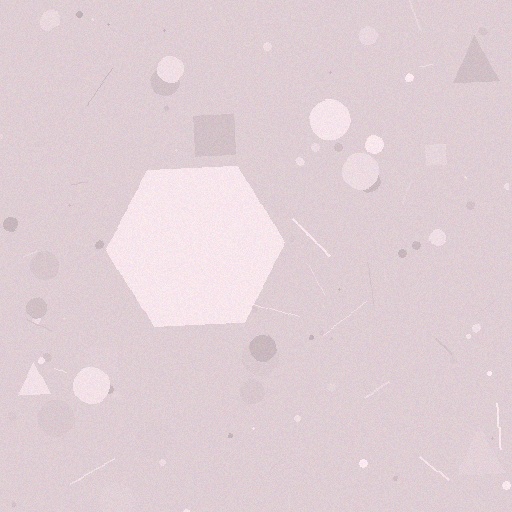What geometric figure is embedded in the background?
A hexagon is embedded in the background.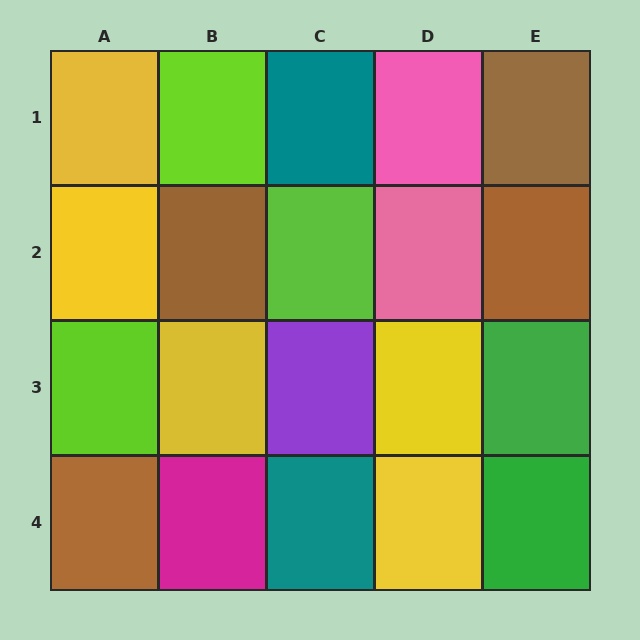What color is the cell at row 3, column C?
Purple.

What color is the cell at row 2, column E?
Brown.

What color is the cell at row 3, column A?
Lime.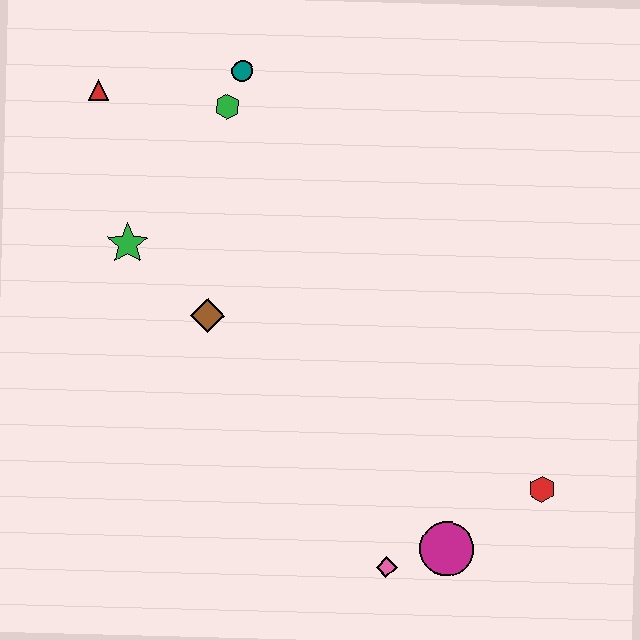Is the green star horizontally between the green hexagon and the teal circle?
No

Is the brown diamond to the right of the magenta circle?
No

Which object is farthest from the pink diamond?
The red triangle is farthest from the pink diamond.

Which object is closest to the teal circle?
The green hexagon is closest to the teal circle.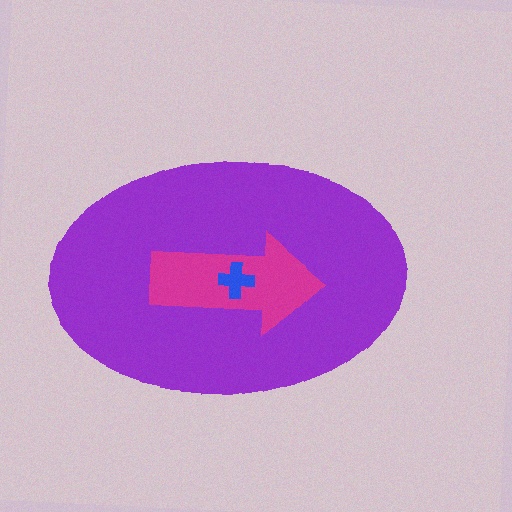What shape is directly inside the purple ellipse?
The magenta arrow.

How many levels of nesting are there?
3.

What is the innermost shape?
The blue cross.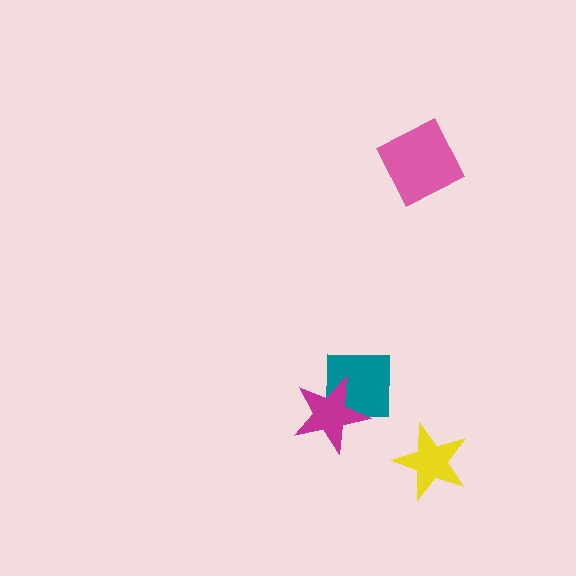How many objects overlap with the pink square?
0 objects overlap with the pink square.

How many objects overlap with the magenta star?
1 object overlaps with the magenta star.